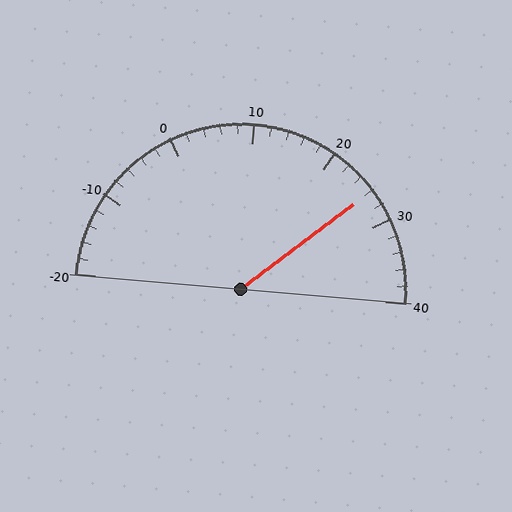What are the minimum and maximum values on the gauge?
The gauge ranges from -20 to 40.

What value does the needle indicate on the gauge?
The needle indicates approximately 26.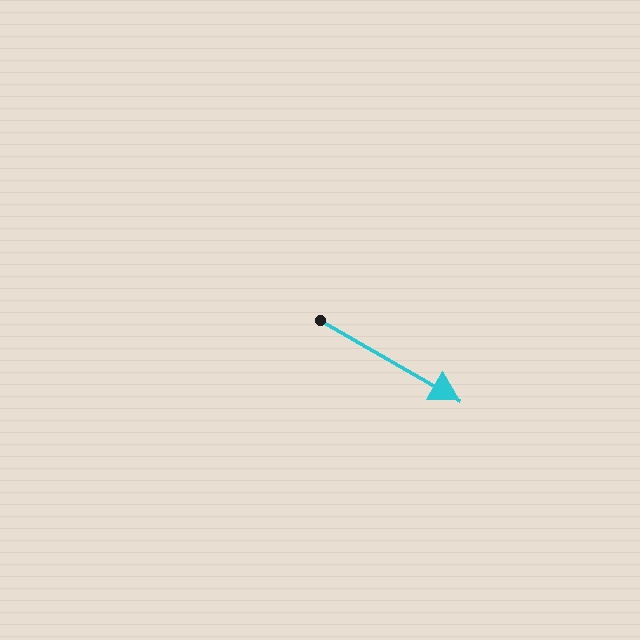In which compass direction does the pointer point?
Southeast.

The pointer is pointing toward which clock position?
Roughly 4 o'clock.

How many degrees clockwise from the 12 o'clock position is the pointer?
Approximately 120 degrees.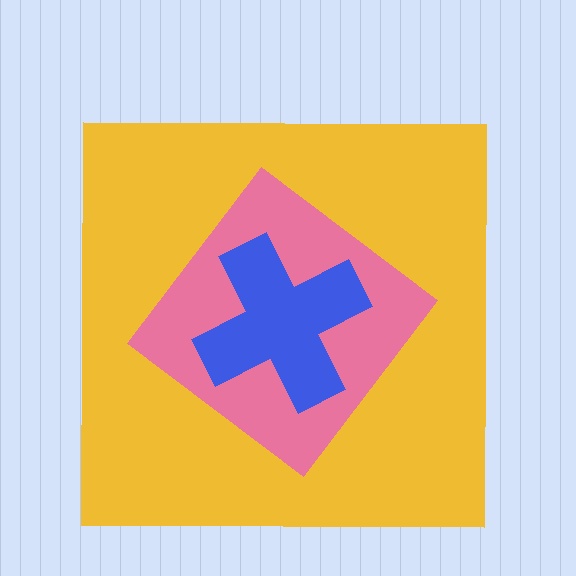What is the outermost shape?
The yellow square.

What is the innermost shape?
The blue cross.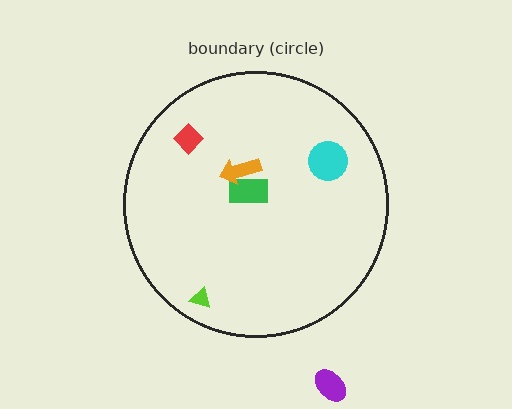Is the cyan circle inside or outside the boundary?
Inside.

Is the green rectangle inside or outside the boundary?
Inside.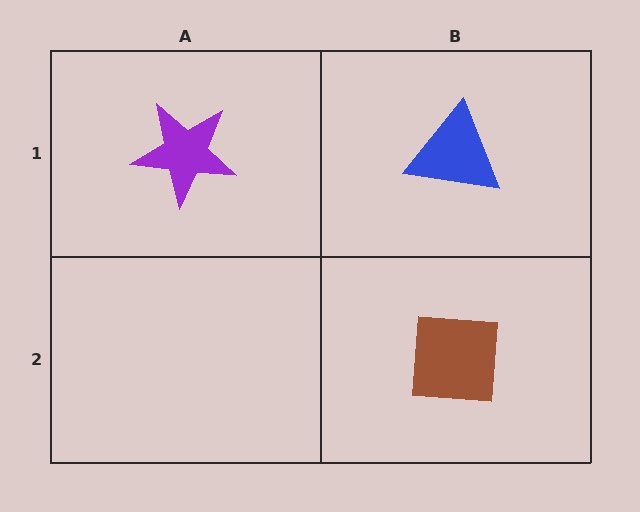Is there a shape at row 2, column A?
No, that cell is empty.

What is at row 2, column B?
A brown square.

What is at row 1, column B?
A blue triangle.